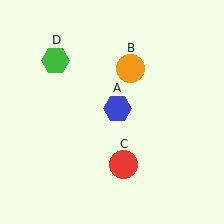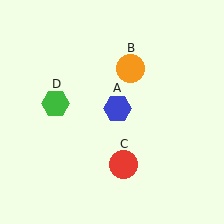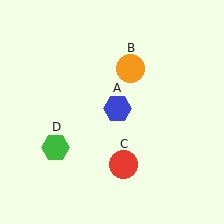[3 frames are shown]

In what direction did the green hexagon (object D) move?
The green hexagon (object D) moved down.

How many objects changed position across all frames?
1 object changed position: green hexagon (object D).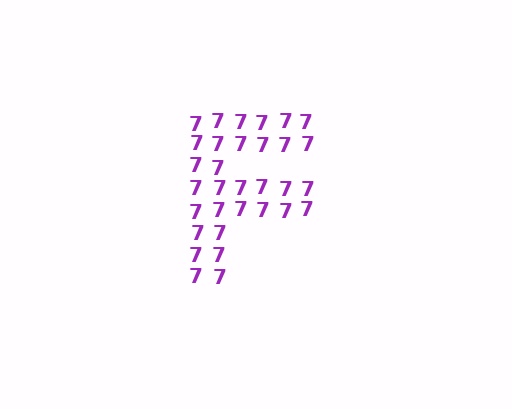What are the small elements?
The small elements are digit 7's.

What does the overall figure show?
The overall figure shows the letter F.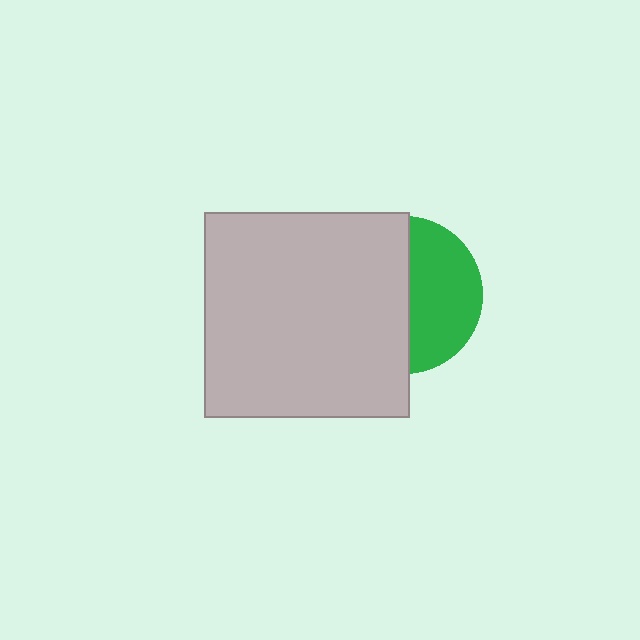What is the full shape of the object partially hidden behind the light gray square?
The partially hidden object is a green circle.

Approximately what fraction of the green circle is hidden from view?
Roughly 54% of the green circle is hidden behind the light gray square.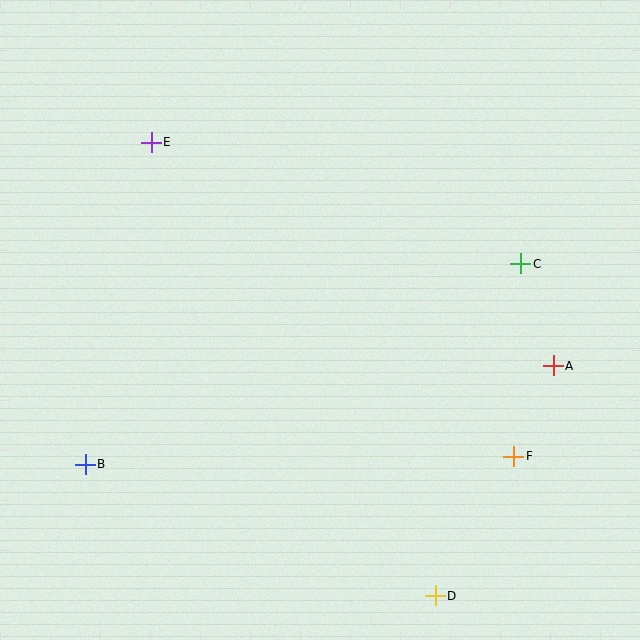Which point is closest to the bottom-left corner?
Point B is closest to the bottom-left corner.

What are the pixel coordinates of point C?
Point C is at (521, 264).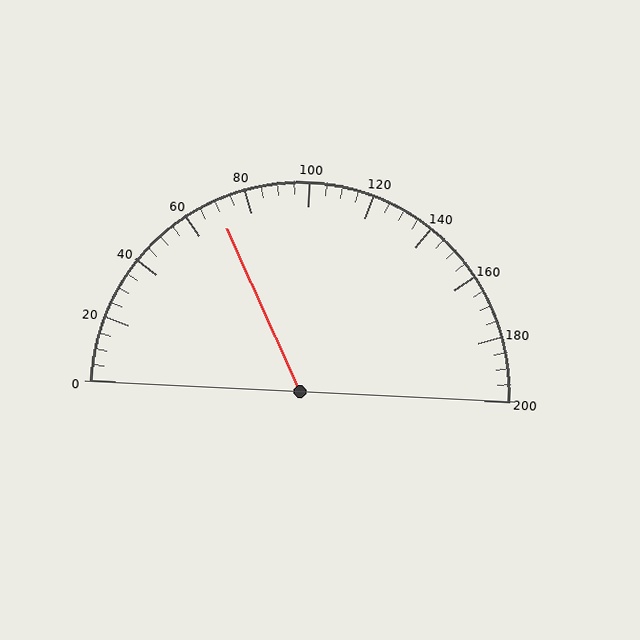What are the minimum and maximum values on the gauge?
The gauge ranges from 0 to 200.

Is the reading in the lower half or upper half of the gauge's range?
The reading is in the lower half of the range (0 to 200).